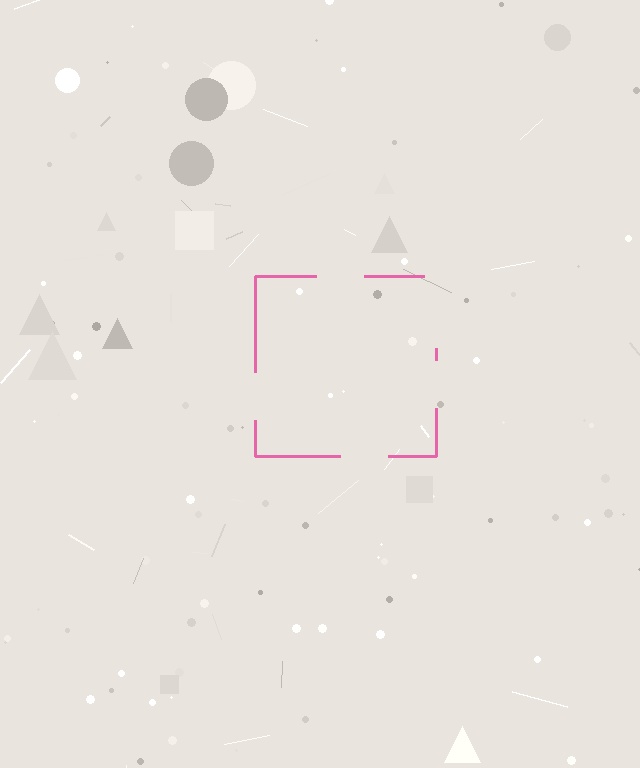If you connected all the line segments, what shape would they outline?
They would outline a square.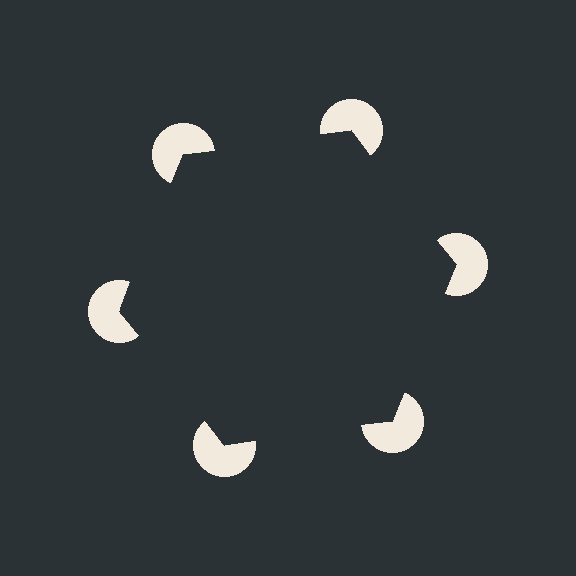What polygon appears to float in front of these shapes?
An illusory hexagon — its edges are inferred from the aligned wedge cuts in the pac-man discs, not physically drawn.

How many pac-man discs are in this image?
There are 6 — one at each vertex of the illusory hexagon.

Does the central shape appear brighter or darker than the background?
It typically appears slightly darker than the background, even though no actual brightness change is drawn.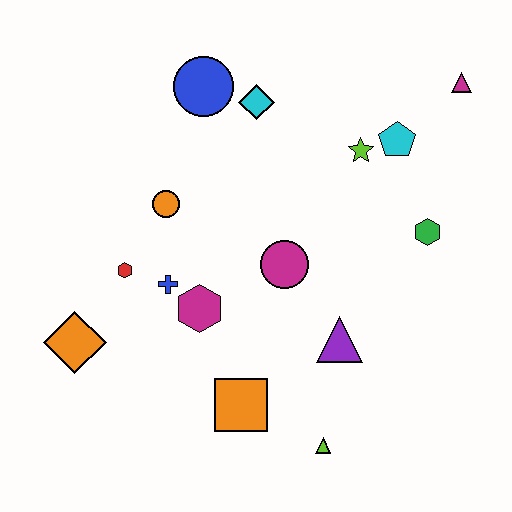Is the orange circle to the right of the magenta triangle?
No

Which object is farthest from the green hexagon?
The orange diamond is farthest from the green hexagon.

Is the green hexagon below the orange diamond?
No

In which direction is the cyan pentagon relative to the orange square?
The cyan pentagon is above the orange square.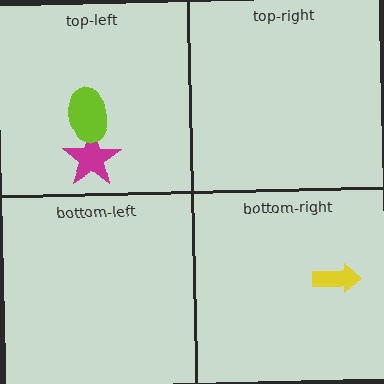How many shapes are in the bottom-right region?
1.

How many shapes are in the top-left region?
2.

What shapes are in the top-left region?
The magenta star, the lime ellipse.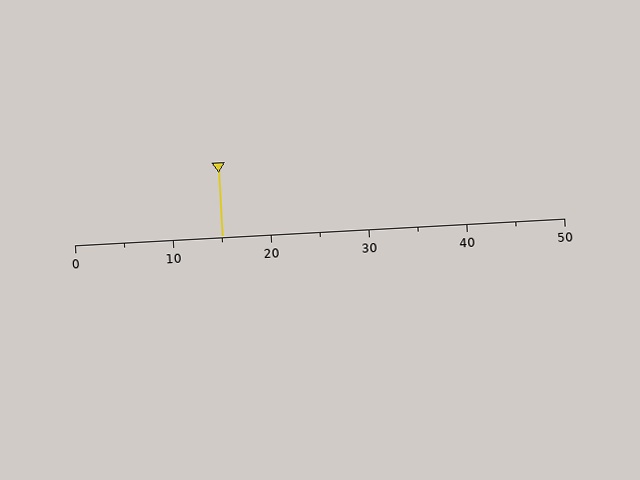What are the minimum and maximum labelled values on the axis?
The axis runs from 0 to 50.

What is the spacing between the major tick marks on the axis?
The major ticks are spaced 10 apart.